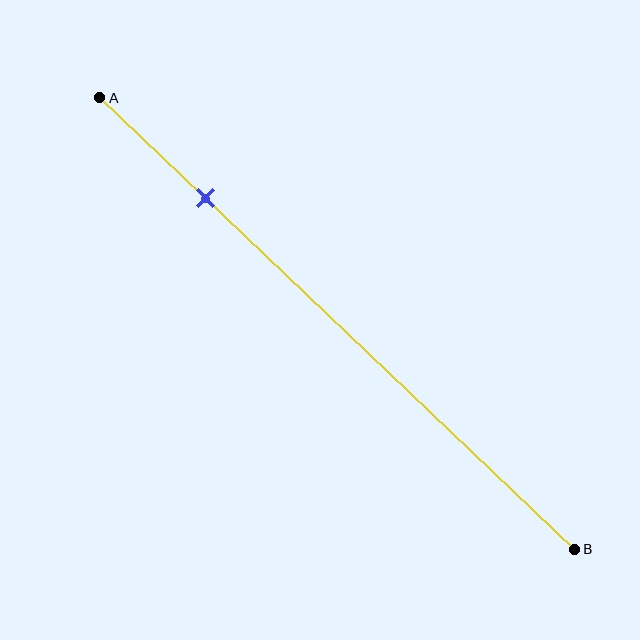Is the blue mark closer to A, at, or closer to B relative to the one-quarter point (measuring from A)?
The blue mark is approximately at the one-quarter point of segment AB.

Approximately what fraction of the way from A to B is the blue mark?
The blue mark is approximately 20% of the way from A to B.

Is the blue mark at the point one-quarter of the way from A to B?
Yes, the mark is approximately at the one-quarter point.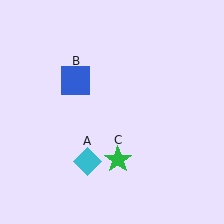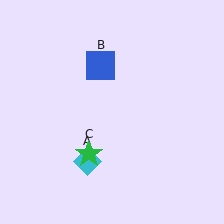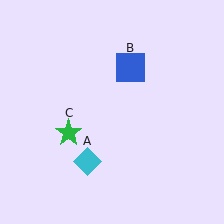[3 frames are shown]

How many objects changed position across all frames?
2 objects changed position: blue square (object B), green star (object C).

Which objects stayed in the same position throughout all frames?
Cyan diamond (object A) remained stationary.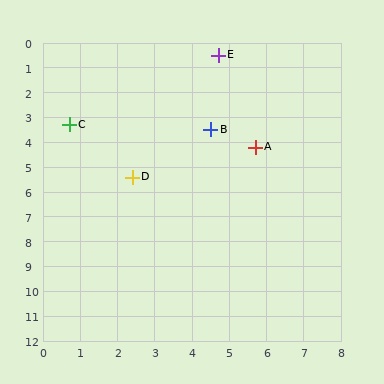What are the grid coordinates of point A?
Point A is at approximately (5.7, 4.2).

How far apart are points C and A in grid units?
Points C and A are about 5.1 grid units apart.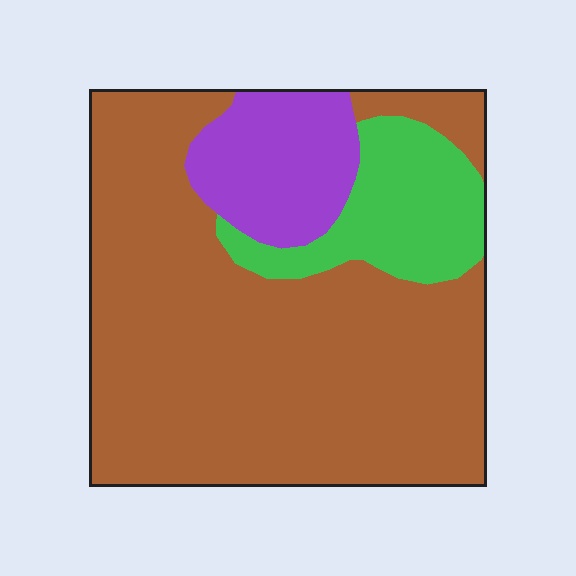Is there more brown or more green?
Brown.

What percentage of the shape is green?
Green covers 15% of the shape.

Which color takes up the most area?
Brown, at roughly 70%.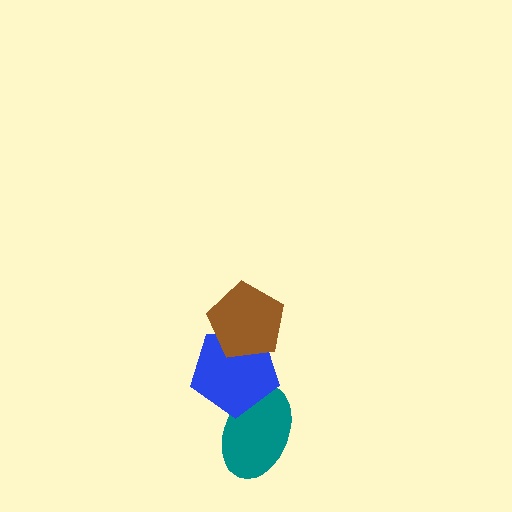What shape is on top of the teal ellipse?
The blue pentagon is on top of the teal ellipse.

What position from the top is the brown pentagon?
The brown pentagon is 1st from the top.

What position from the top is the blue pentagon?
The blue pentagon is 2nd from the top.